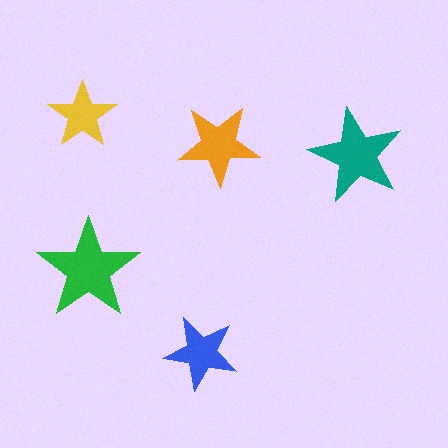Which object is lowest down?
The blue star is bottommost.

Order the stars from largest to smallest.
the green one, the teal one, the orange one, the blue one, the yellow one.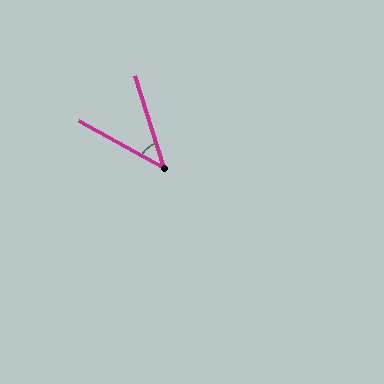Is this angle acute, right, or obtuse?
It is acute.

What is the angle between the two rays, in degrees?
Approximately 43 degrees.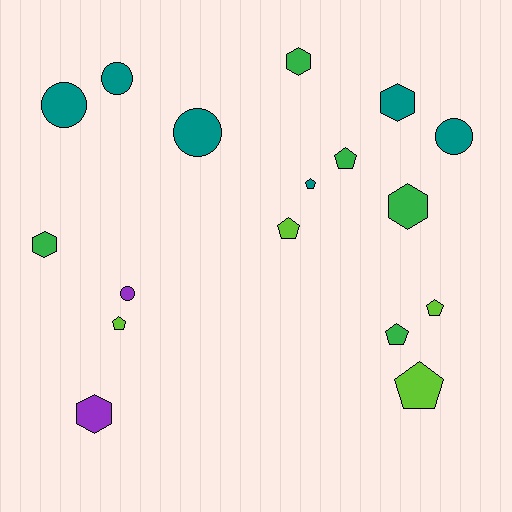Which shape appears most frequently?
Pentagon, with 7 objects.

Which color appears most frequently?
Teal, with 6 objects.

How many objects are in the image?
There are 17 objects.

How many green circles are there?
There are no green circles.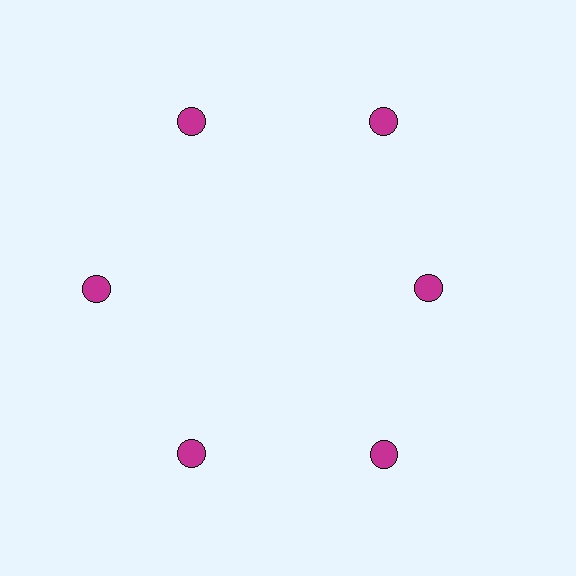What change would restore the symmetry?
The symmetry would be restored by moving it outward, back onto the ring so that all 6 circles sit at equal angles and equal distance from the center.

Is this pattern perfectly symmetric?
No. The 6 magenta circles are arranged in a ring, but one element near the 3 o'clock position is pulled inward toward the center, breaking the 6-fold rotational symmetry.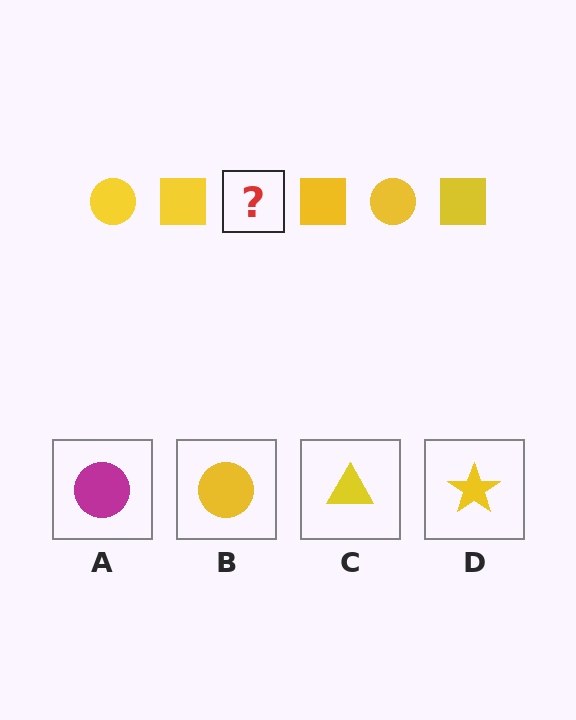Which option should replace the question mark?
Option B.